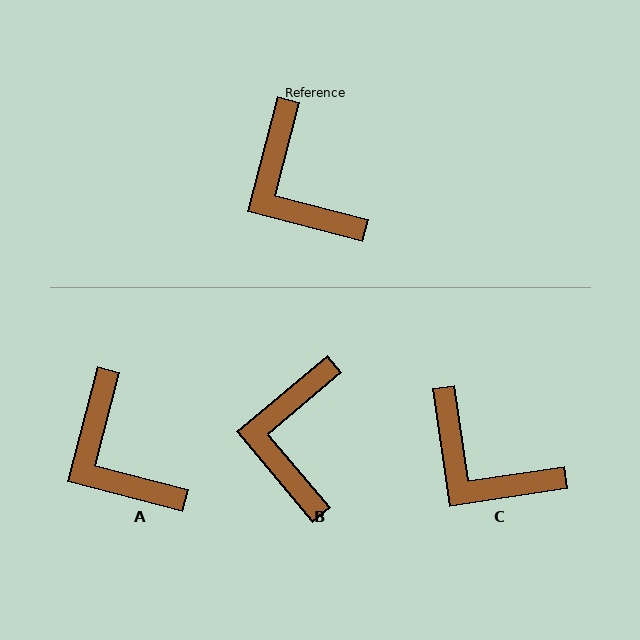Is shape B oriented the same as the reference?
No, it is off by about 35 degrees.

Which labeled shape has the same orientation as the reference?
A.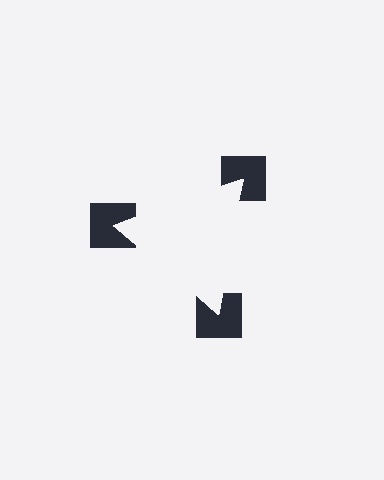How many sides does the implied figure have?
3 sides.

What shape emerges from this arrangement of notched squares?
An illusory triangle — its edges are inferred from the aligned wedge cuts in the notched squares, not physically drawn.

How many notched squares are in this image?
There are 3 — one at each vertex of the illusory triangle.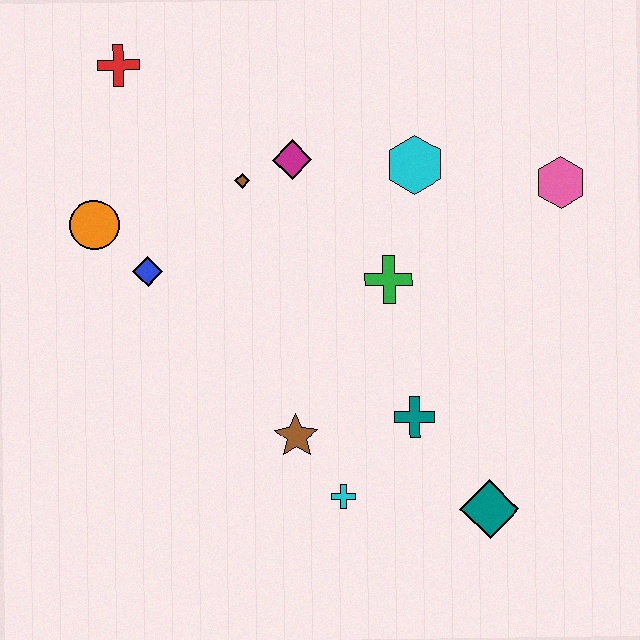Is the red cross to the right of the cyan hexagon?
No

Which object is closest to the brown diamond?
The magenta diamond is closest to the brown diamond.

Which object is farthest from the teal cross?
The red cross is farthest from the teal cross.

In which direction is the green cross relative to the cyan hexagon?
The green cross is below the cyan hexagon.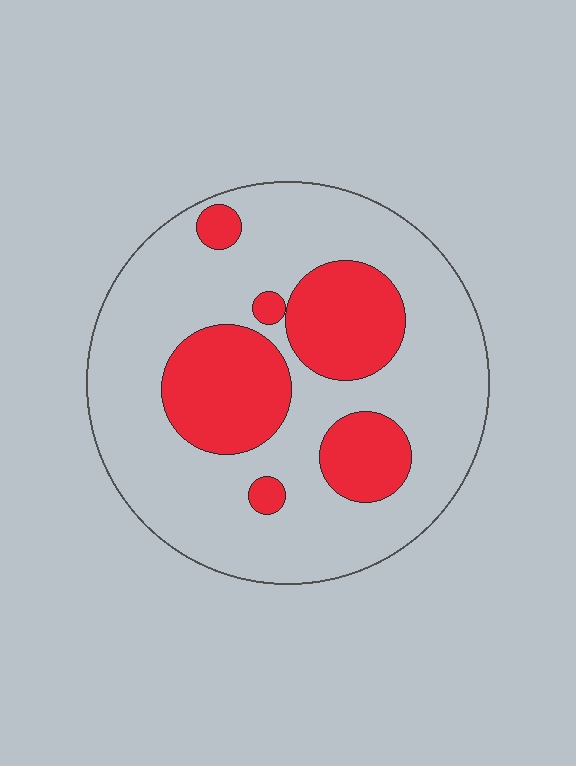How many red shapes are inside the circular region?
6.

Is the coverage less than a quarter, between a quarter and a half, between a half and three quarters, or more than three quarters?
Between a quarter and a half.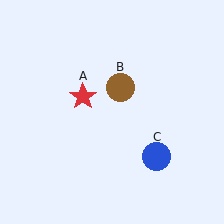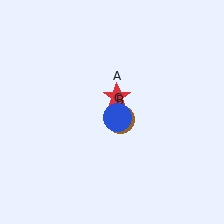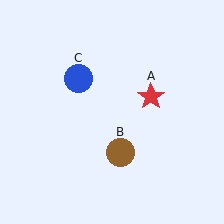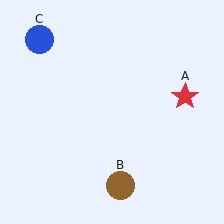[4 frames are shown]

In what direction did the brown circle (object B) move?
The brown circle (object B) moved down.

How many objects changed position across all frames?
3 objects changed position: red star (object A), brown circle (object B), blue circle (object C).